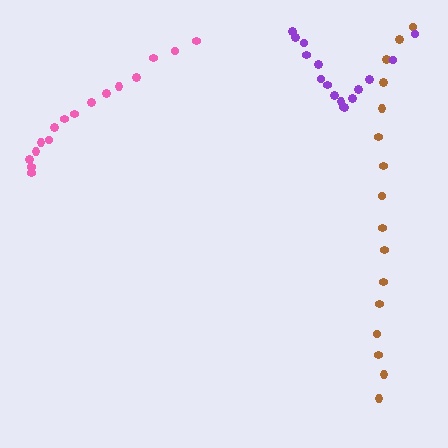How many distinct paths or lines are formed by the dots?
There are 3 distinct paths.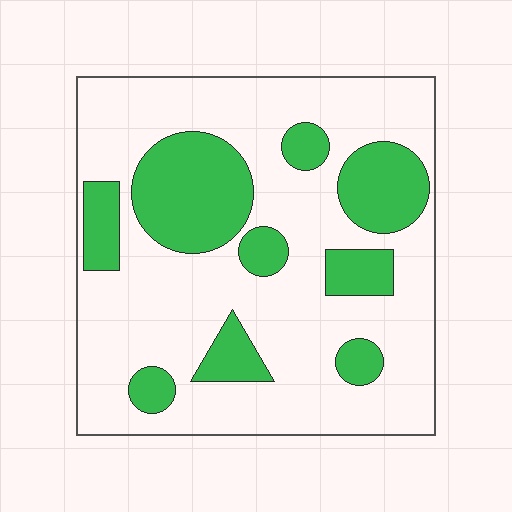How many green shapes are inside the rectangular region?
9.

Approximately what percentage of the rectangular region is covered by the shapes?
Approximately 30%.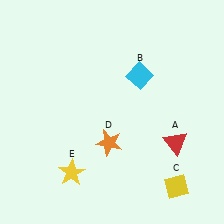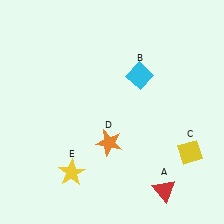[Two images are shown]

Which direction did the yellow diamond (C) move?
The yellow diamond (C) moved up.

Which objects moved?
The objects that moved are: the red triangle (A), the yellow diamond (C).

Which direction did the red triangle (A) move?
The red triangle (A) moved down.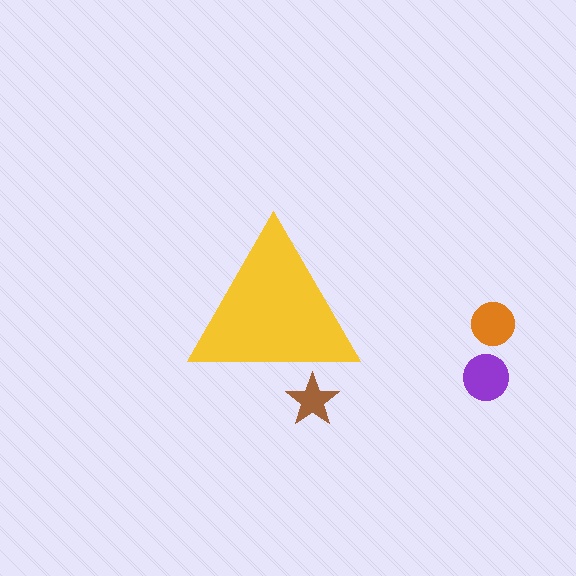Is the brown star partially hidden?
Yes, the brown star is partially hidden behind the yellow triangle.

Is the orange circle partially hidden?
No, the orange circle is fully visible.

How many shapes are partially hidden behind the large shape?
1 shape is partially hidden.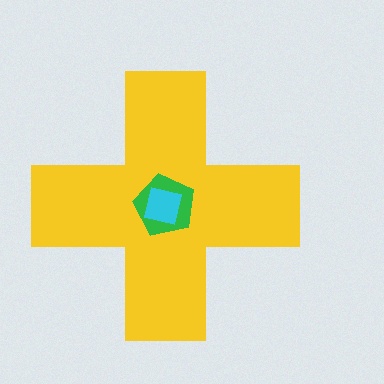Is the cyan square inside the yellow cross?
Yes.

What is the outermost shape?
The yellow cross.